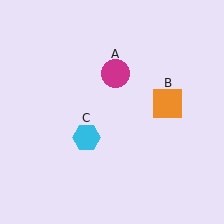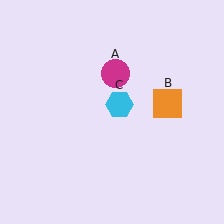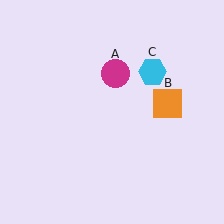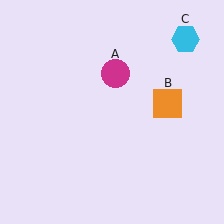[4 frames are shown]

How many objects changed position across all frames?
1 object changed position: cyan hexagon (object C).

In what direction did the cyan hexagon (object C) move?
The cyan hexagon (object C) moved up and to the right.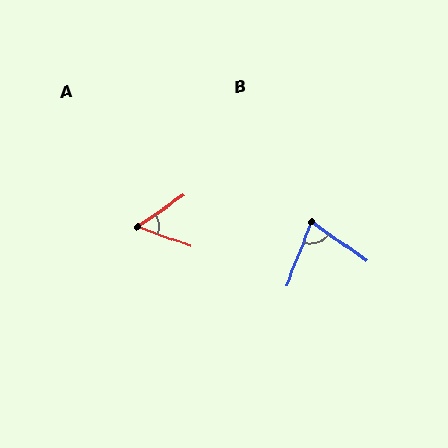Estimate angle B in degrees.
Approximately 76 degrees.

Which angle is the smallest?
A, at approximately 55 degrees.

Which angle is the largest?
B, at approximately 76 degrees.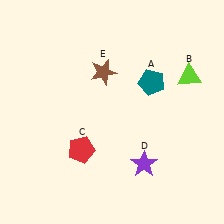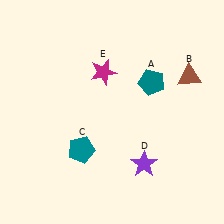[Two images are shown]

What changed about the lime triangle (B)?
In Image 1, B is lime. In Image 2, it changed to brown.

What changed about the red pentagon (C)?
In Image 1, C is red. In Image 2, it changed to teal.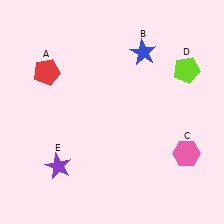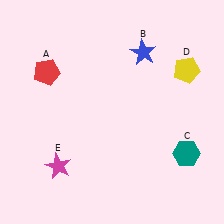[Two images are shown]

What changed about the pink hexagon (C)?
In Image 1, C is pink. In Image 2, it changed to teal.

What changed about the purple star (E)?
In Image 1, E is purple. In Image 2, it changed to magenta.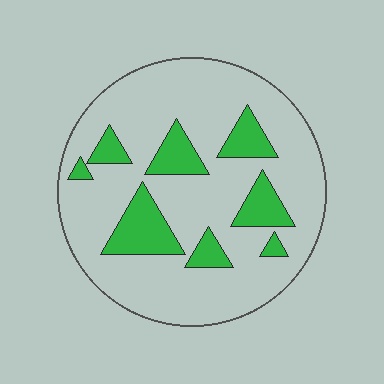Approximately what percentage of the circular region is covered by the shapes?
Approximately 20%.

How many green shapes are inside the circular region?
8.